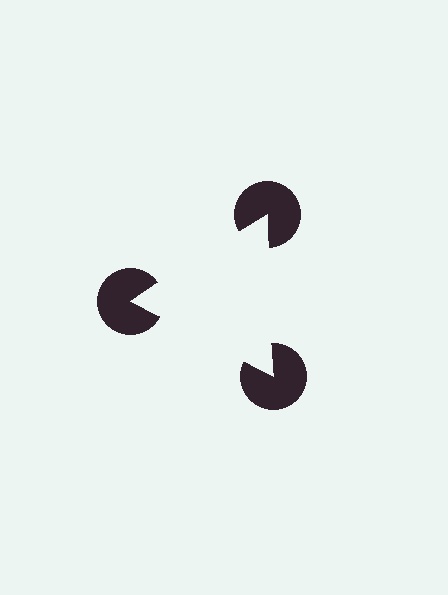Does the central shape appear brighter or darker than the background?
It typically appears slightly brighter than the background, even though no actual brightness change is drawn.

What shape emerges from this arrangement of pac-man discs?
An illusory triangle — its edges are inferred from the aligned wedge cuts in the pac-man discs, not physically drawn.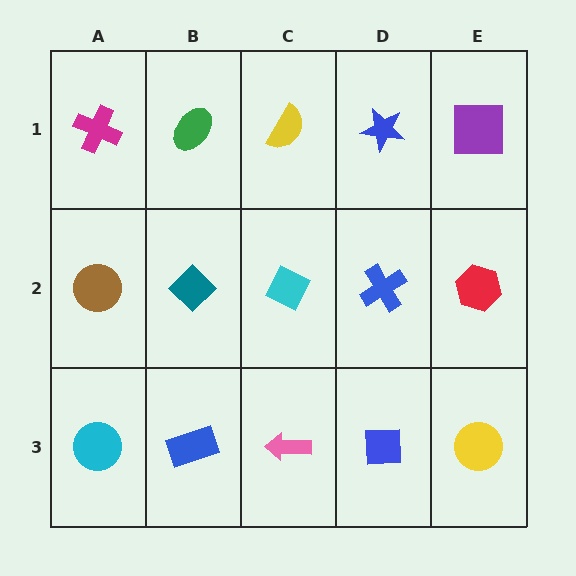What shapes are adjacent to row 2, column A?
A magenta cross (row 1, column A), a cyan circle (row 3, column A), a teal diamond (row 2, column B).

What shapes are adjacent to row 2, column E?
A purple square (row 1, column E), a yellow circle (row 3, column E), a blue cross (row 2, column D).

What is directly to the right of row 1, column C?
A blue star.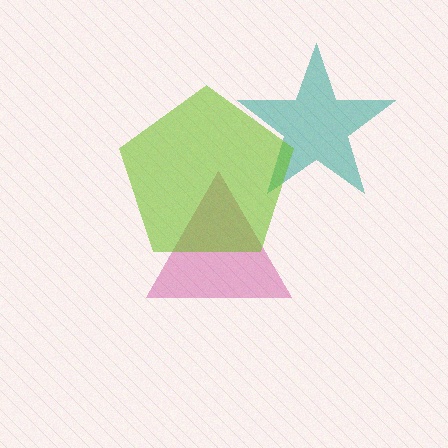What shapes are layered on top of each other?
The layered shapes are: a teal star, a magenta triangle, a lime pentagon.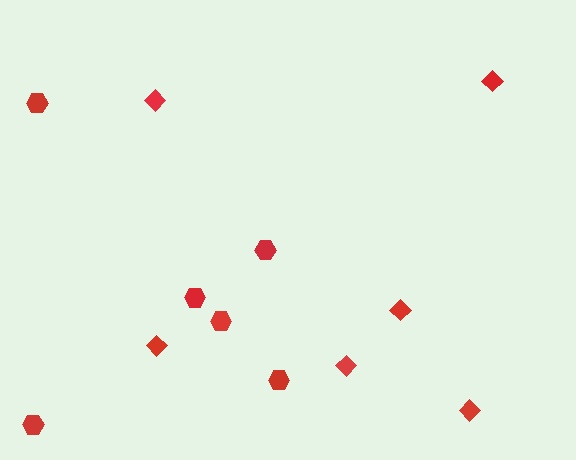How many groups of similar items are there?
There are 2 groups: one group of diamonds (6) and one group of hexagons (6).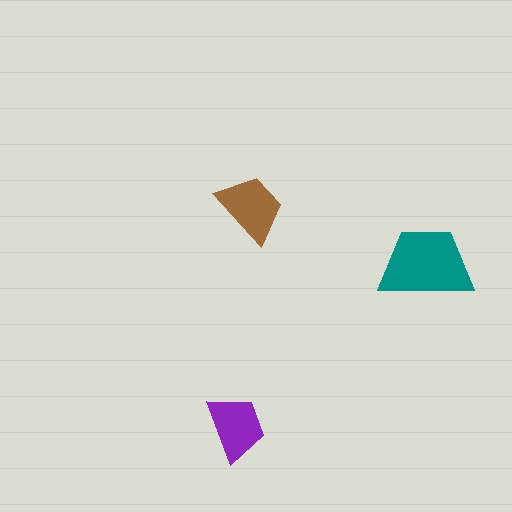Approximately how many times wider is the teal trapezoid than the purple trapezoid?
About 1.5 times wider.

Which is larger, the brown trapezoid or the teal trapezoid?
The teal one.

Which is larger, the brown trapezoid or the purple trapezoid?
The brown one.